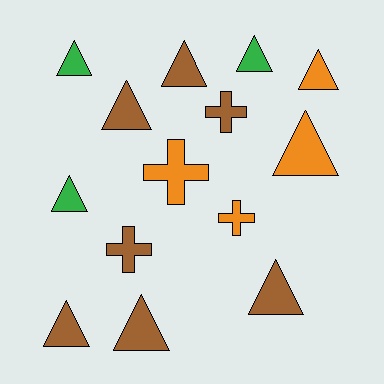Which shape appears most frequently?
Triangle, with 10 objects.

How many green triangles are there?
There are 3 green triangles.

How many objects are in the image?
There are 14 objects.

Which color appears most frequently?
Brown, with 7 objects.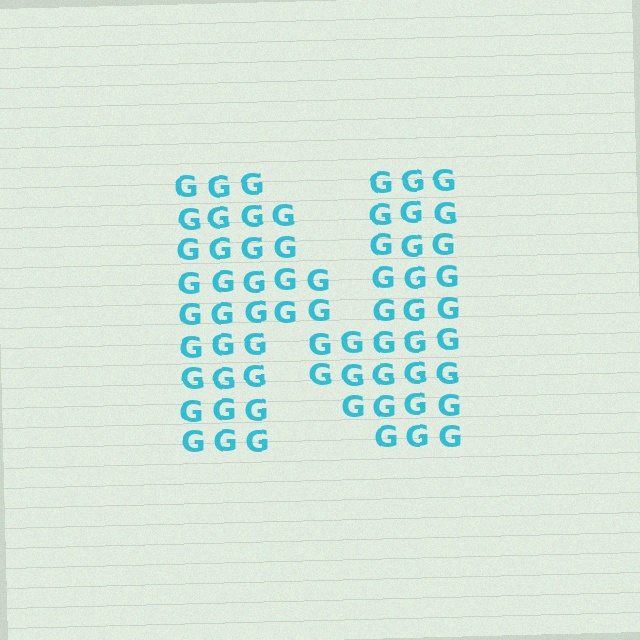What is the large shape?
The large shape is the letter N.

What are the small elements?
The small elements are letter G's.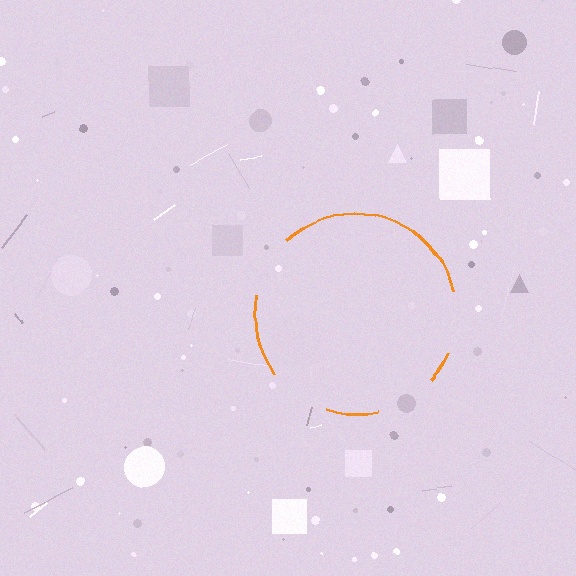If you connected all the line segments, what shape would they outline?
They would outline a circle.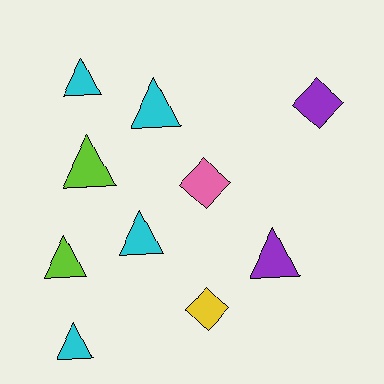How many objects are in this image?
There are 10 objects.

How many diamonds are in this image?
There are 3 diamonds.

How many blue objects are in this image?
There are no blue objects.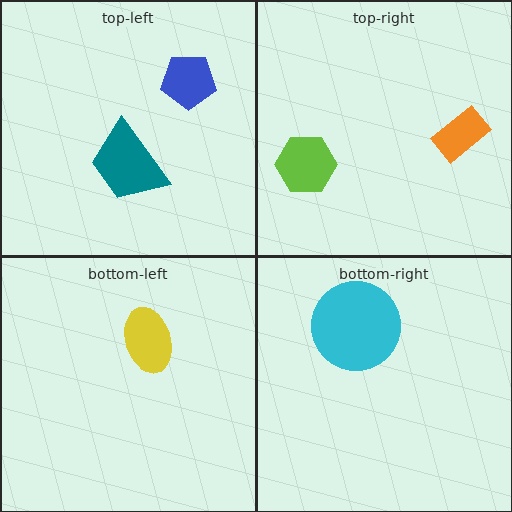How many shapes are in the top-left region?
2.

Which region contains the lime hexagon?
The top-right region.